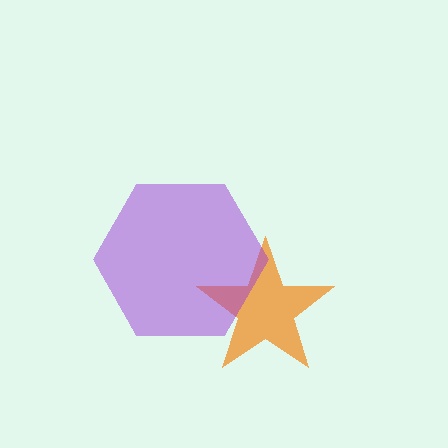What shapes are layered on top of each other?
The layered shapes are: an orange star, a purple hexagon.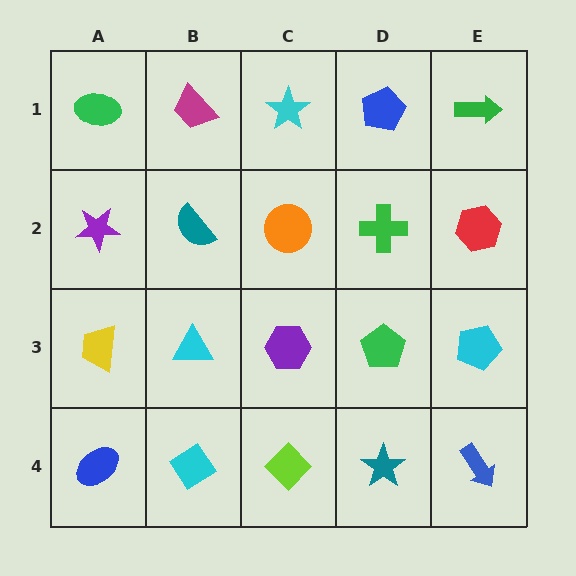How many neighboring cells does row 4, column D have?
3.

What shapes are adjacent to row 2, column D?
A blue pentagon (row 1, column D), a green pentagon (row 3, column D), an orange circle (row 2, column C), a red hexagon (row 2, column E).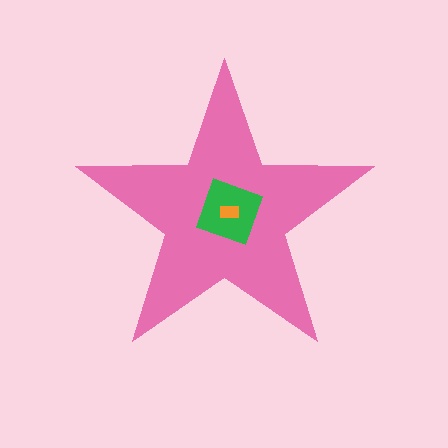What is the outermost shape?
The pink star.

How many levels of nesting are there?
3.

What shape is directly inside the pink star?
The green diamond.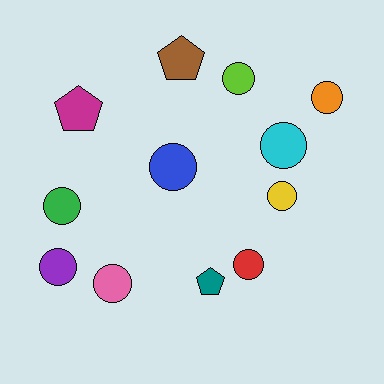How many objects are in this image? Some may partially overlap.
There are 12 objects.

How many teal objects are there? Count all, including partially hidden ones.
There is 1 teal object.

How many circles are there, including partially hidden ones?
There are 9 circles.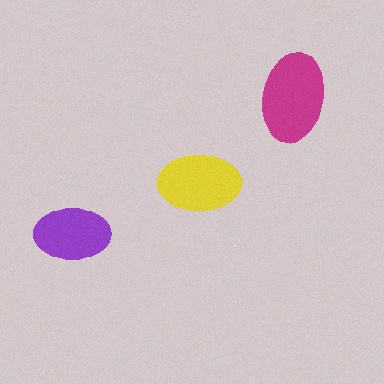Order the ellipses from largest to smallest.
the magenta one, the yellow one, the purple one.